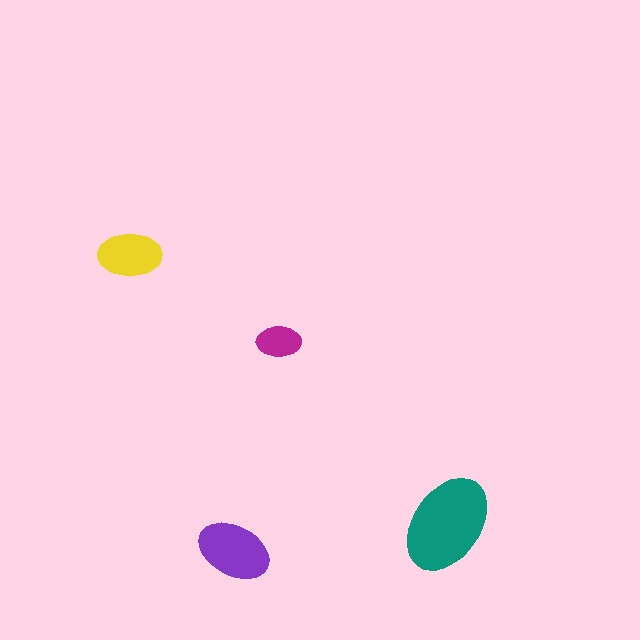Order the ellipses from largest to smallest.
the teal one, the purple one, the yellow one, the magenta one.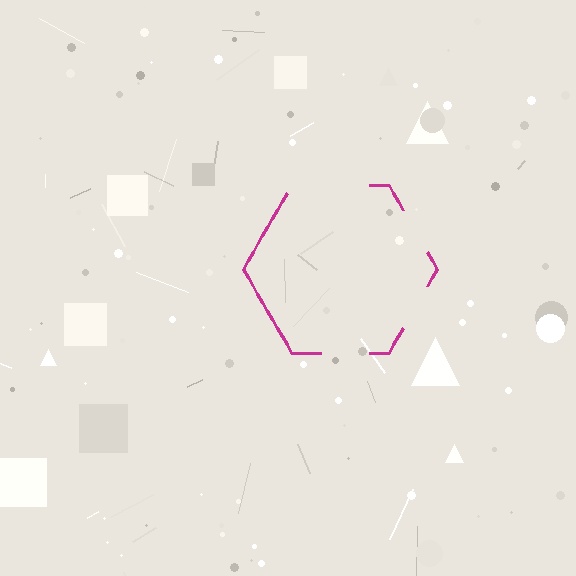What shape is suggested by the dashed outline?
The dashed outline suggests a hexagon.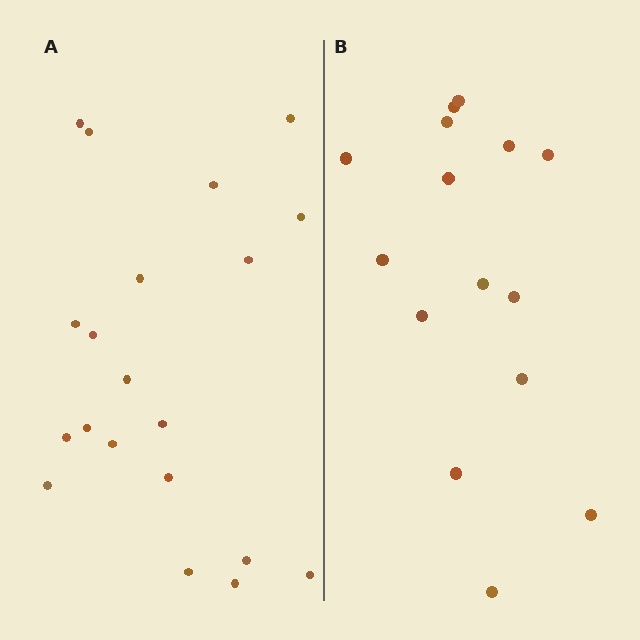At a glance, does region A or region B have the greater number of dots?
Region A (the left region) has more dots.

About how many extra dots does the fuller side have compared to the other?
Region A has about 5 more dots than region B.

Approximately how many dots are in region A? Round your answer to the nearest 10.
About 20 dots.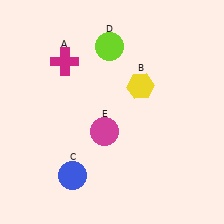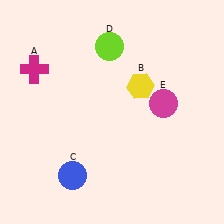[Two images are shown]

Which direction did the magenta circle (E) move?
The magenta circle (E) moved right.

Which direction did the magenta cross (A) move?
The magenta cross (A) moved left.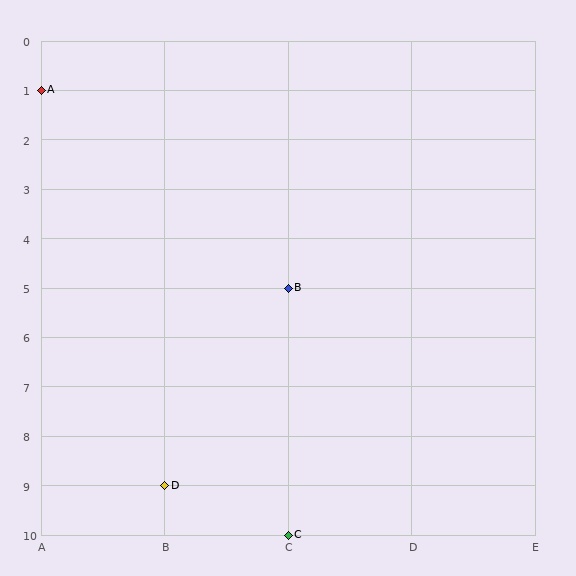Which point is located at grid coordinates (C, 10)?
Point C is at (C, 10).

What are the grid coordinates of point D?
Point D is at grid coordinates (B, 9).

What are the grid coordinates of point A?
Point A is at grid coordinates (A, 1).